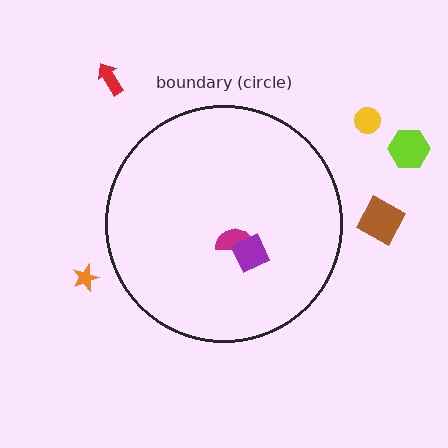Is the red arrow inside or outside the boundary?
Outside.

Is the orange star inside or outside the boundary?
Outside.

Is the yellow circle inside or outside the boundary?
Outside.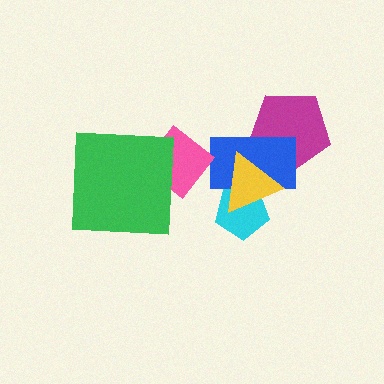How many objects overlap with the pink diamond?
1 object overlaps with the pink diamond.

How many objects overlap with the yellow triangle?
3 objects overlap with the yellow triangle.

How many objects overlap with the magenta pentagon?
2 objects overlap with the magenta pentagon.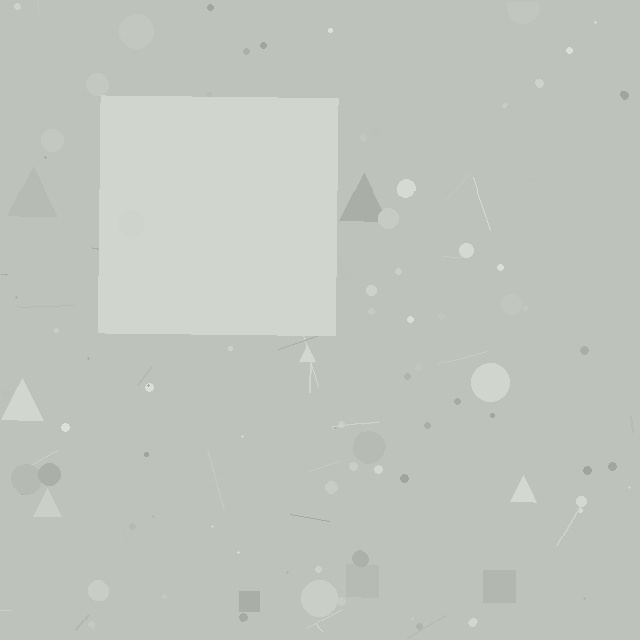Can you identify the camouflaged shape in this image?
The camouflaged shape is a square.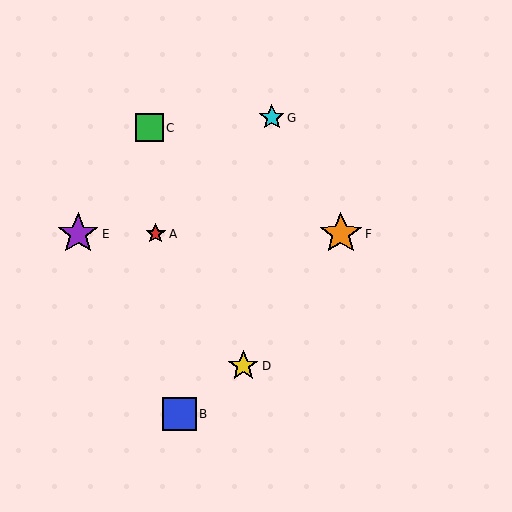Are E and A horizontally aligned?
Yes, both are at y≈234.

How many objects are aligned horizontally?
3 objects (A, E, F) are aligned horizontally.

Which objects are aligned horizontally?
Objects A, E, F are aligned horizontally.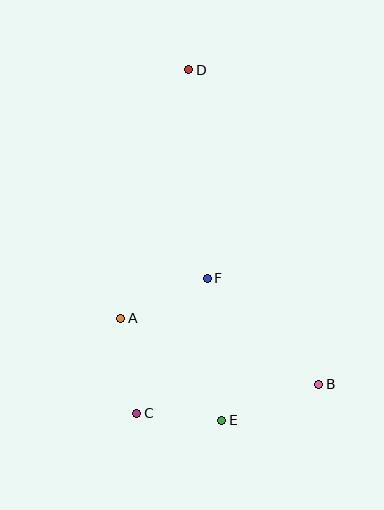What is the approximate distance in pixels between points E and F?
The distance between E and F is approximately 143 pixels.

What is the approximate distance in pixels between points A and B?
The distance between A and B is approximately 209 pixels.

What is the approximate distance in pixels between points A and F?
The distance between A and F is approximately 95 pixels.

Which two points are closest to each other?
Points C and E are closest to each other.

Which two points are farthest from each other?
Points D and E are farthest from each other.